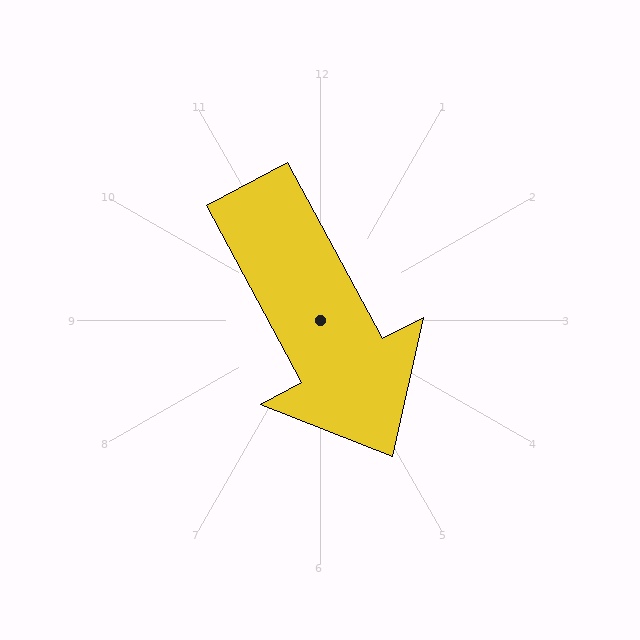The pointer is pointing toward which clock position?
Roughly 5 o'clock.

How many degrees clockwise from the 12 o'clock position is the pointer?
Approximately 152 degrees.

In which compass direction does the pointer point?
Southeast.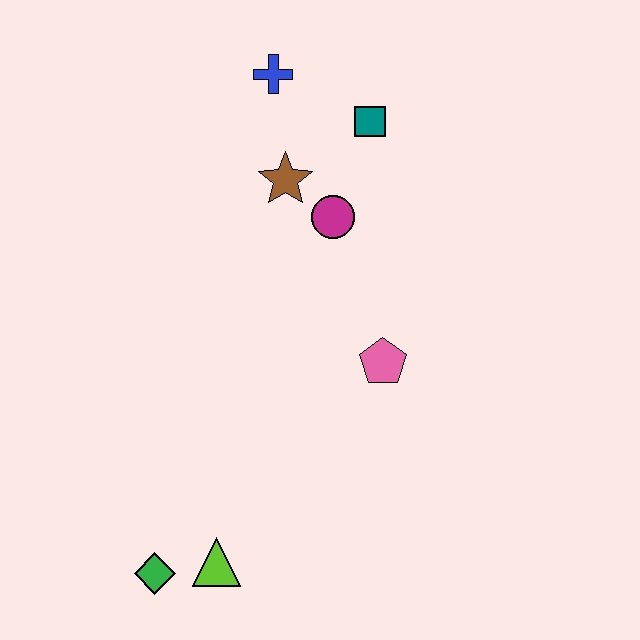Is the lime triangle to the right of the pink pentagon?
No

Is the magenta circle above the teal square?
No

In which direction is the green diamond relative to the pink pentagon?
The green diamond is to the left of the pink pentagon.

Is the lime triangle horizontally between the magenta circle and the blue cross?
No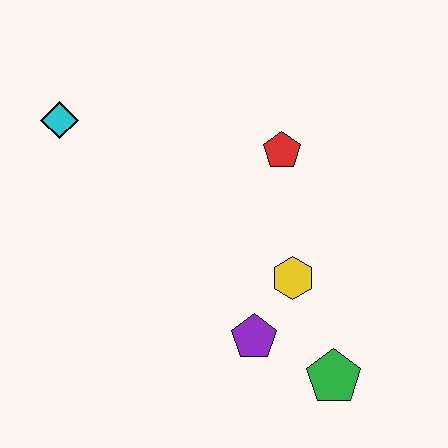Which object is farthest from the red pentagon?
The green pentagon is farthest from the red pentagon.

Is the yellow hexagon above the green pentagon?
Yes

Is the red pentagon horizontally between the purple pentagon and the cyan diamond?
No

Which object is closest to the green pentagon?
The purple pentagon is closest to the green pentagon.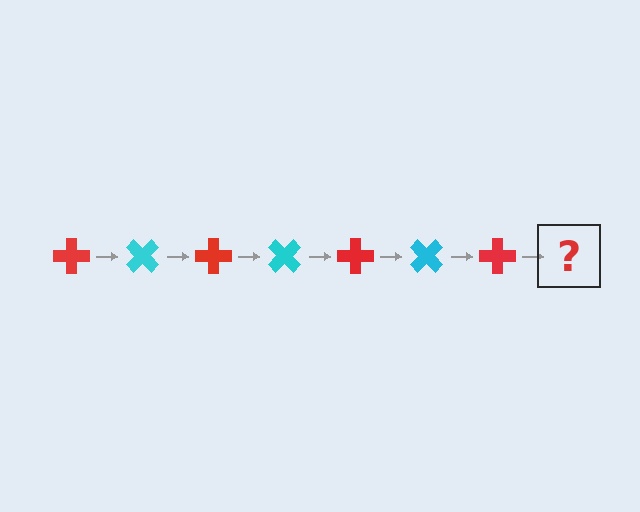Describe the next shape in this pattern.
It should be a cyan cross, rotated 315 degrees from the start.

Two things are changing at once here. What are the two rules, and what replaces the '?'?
The two rules are that it rotates 45 degrees each step and the color cycles through red and cyan. The '?' should be a cyan cross, rotated 315 degrees from the start.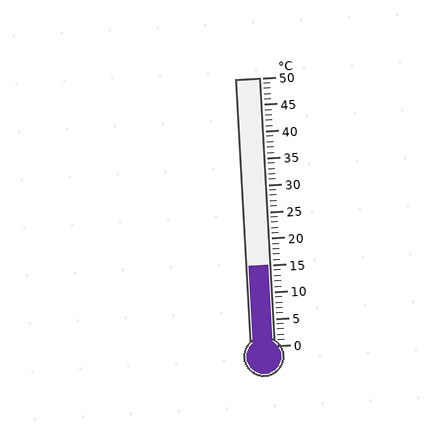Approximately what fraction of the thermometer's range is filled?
The thermometer is filled to approximately 30% of its range.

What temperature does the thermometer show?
The thermometer shows approximately 15°C.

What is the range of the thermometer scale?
The thermometer scale ranges from 0°C to 50°C.